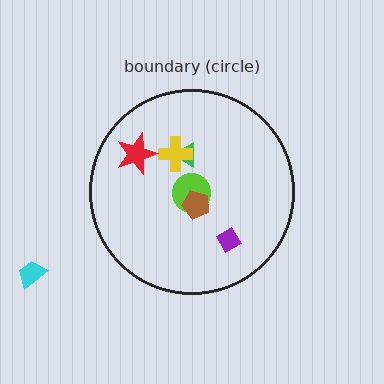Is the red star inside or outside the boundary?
Inside.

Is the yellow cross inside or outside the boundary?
Inside.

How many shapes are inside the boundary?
6 inside, 1 outside.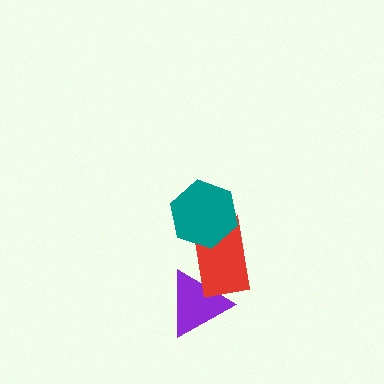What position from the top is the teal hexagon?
The teal hexagon is 1st from the top.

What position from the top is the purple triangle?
The purple triangle is 3rd from the top.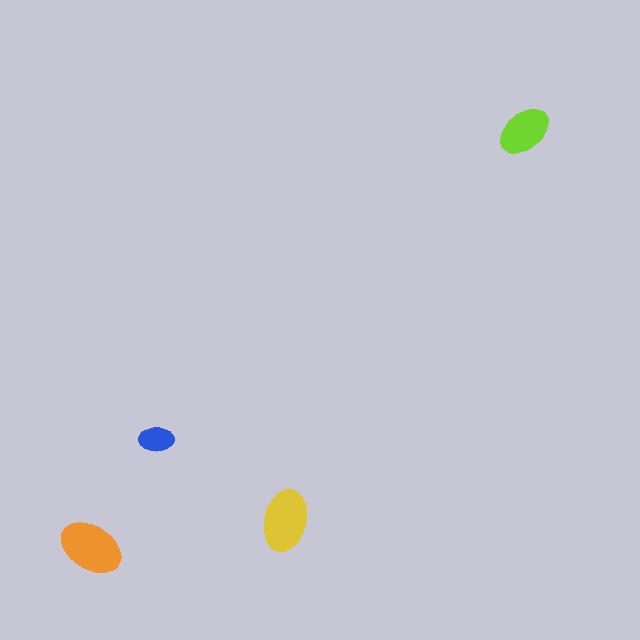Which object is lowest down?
The orange ellipse is bottommost.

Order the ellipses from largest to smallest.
the orange one, the yellow one, the lime one, the blue one.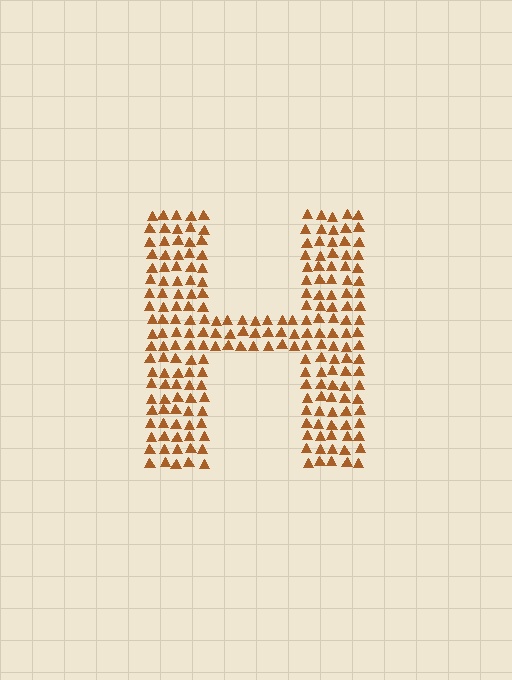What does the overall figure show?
The overall figure shows the letter H.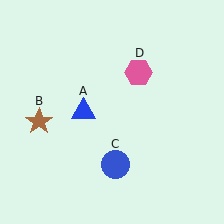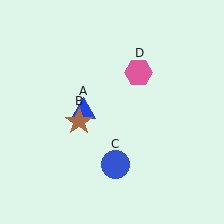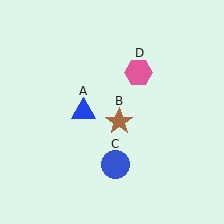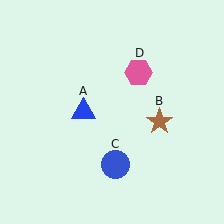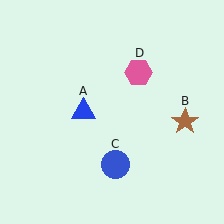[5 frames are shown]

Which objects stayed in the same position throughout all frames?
Blue triangle (object A) and blue circle (object C) and pink hexagon (object D) remained stationary.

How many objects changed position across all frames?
1 object changed position: brown star (object B).